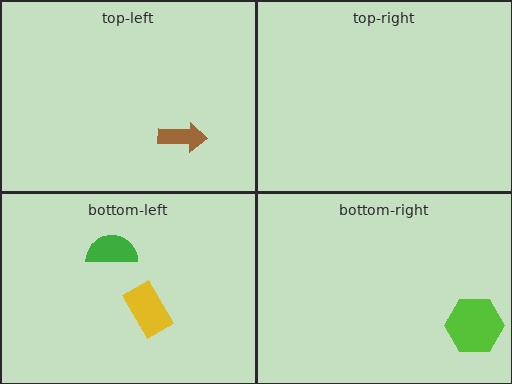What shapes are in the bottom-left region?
The green semicircle, the yellow rectangle.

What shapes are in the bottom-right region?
The lime hexagon.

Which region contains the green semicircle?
The bottom-left region.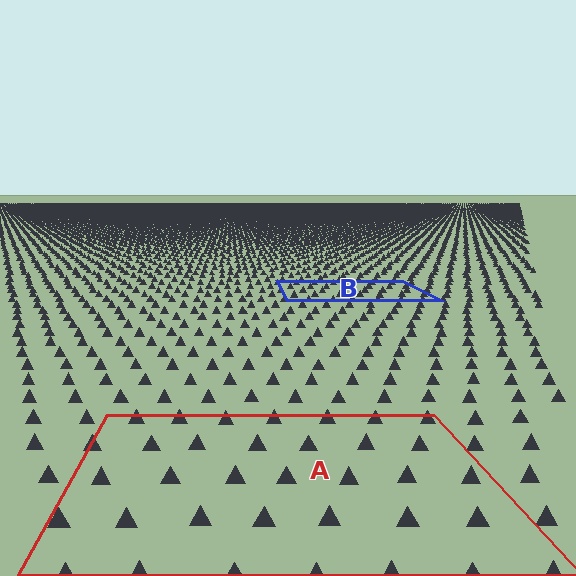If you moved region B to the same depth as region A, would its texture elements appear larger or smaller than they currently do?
They would appear larger. At a closer depth, the same texture elements are projected at a bigger on-screen size.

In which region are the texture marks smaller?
The texture marks are smaller in region B, because it is farther away.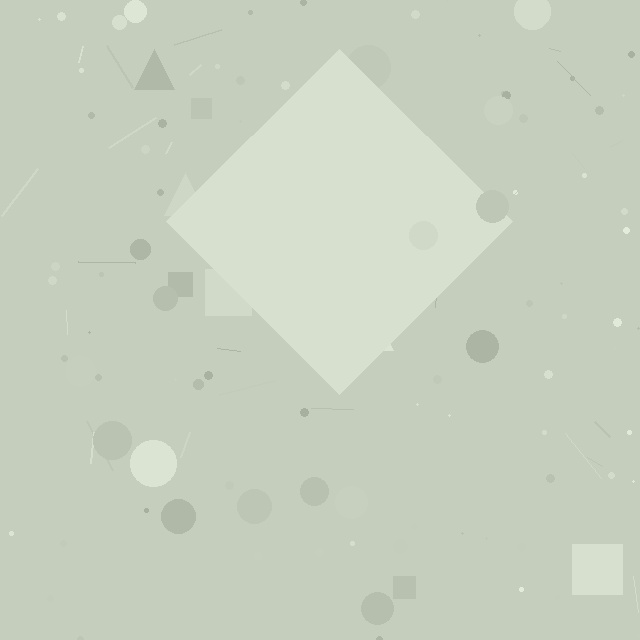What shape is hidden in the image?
A diamond is hidden in the image.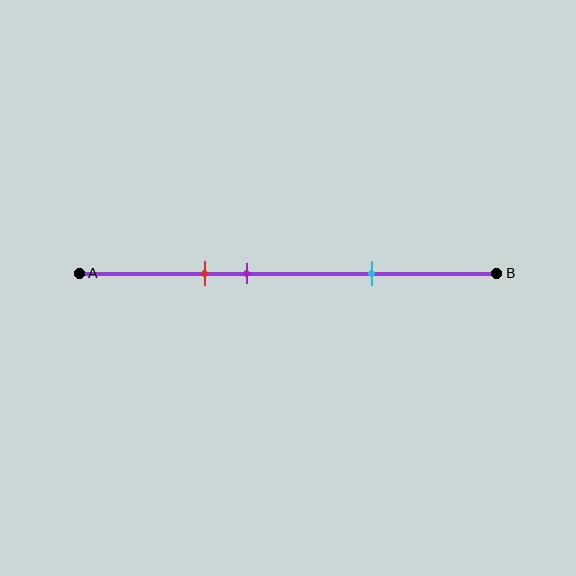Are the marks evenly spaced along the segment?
No, the marks are not evenly spaced.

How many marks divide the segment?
There are 3 marks dividing the segment.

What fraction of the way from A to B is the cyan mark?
The cyan mark is approximately 70% (0.7) of the way from A to B.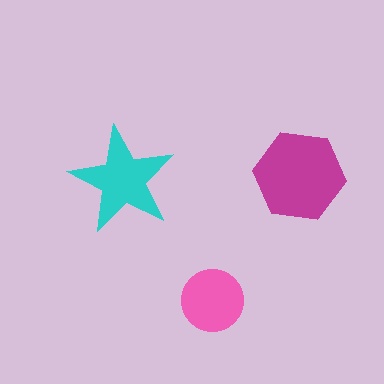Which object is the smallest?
The pink circle.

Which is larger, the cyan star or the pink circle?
The cyan star.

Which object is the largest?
The magenta hexagon.